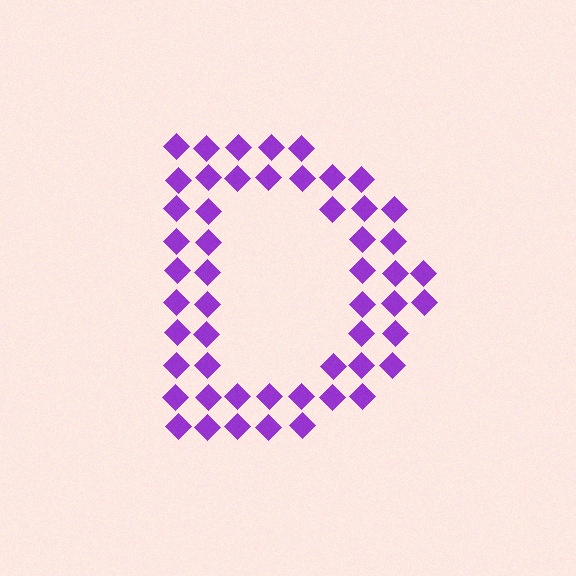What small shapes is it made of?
It is made of small diamonds.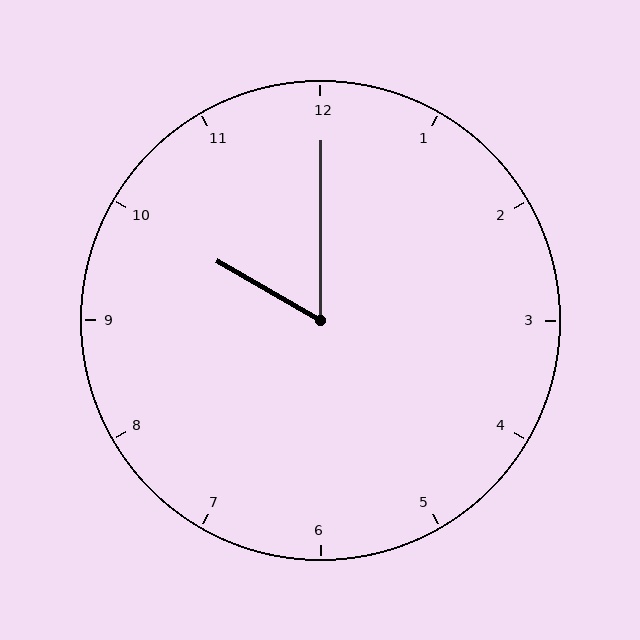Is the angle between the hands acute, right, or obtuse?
It is acute.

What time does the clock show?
10:00.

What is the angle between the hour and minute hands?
Approximately 60 degrees.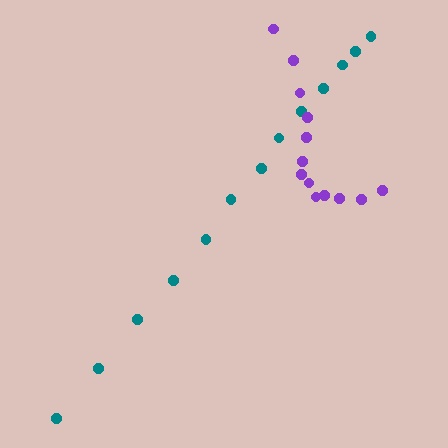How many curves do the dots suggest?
There are 2 distinct paths.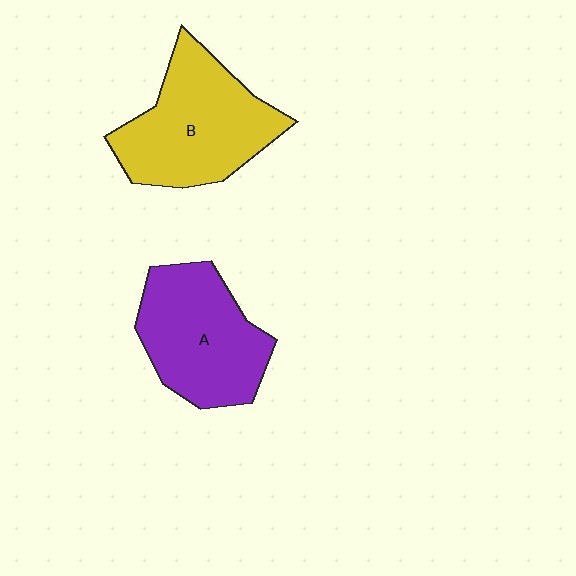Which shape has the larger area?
Shape B (yellow).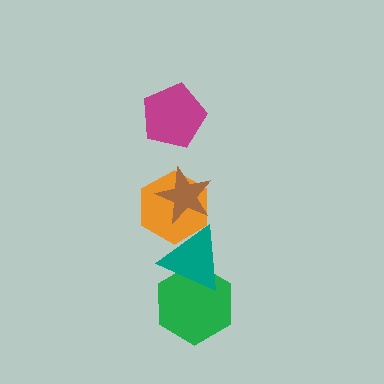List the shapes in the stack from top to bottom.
From top to bottom: the magenta pentagon, the brown star, the orange hexagon, the teal triangle, the green hexagon.